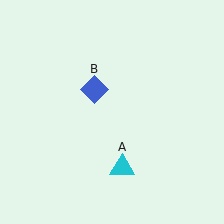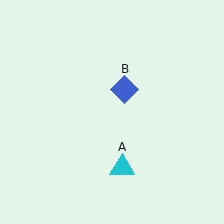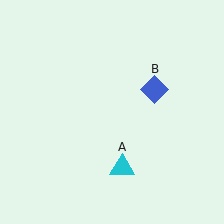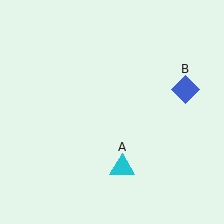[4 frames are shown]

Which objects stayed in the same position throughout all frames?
Cyan triangle (object A) remained stationary.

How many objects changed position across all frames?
1 object changed position: blue diamond (object B).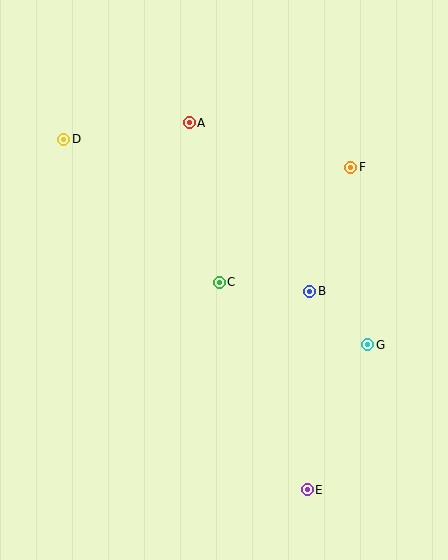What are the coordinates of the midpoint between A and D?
The midpoint between A and D is at (127, 131).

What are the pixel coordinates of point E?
Point E is at (307, 490).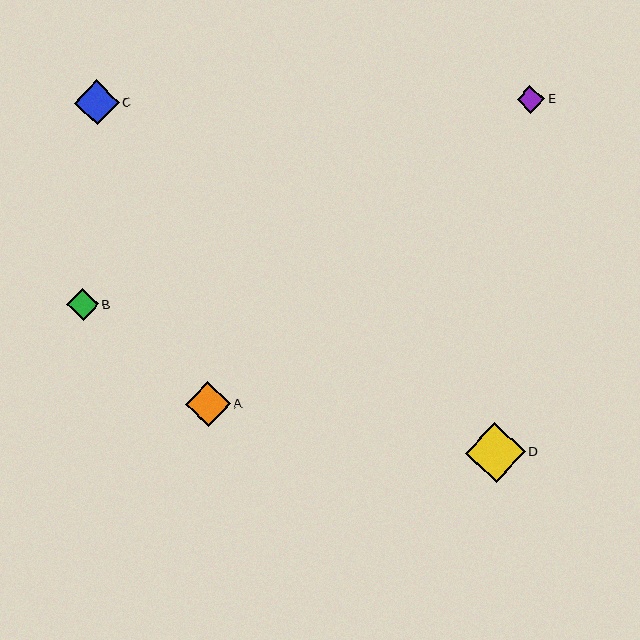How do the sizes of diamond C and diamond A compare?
Diamond C and diamond A are approximately the same size.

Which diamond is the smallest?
Diamond E is the smallest with a size of approximately 28 pixels.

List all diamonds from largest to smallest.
From largest to smallest: D, C, A, B, E.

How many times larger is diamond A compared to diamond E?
Diamond A is approximately 1.6 times the size of diamond E.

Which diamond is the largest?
Diamond D is the largest with a size of approximately 59 pixels.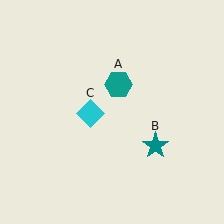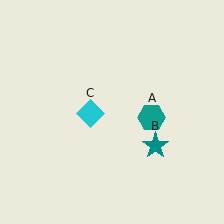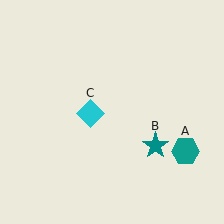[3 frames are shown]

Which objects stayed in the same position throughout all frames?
Teal star (object B) and cyan diamond (object C) remained stationary.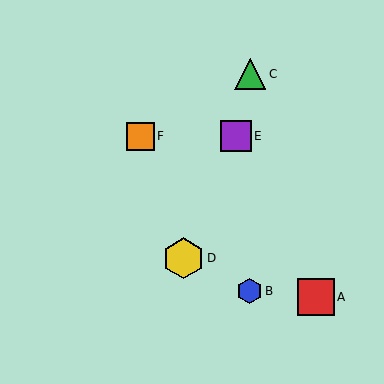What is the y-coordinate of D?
Object D is at y≈258.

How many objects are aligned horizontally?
2 objects (E, F) are aligned horizontally.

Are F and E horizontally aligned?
Yes, both are at y≈136.